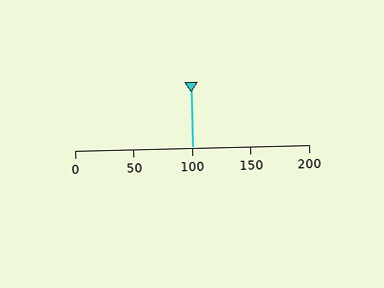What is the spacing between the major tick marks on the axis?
The major ticks are spaced 50 apart.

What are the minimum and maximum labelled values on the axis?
The axis runs from 0 to 200.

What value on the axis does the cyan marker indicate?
The marker indicates approximately 100.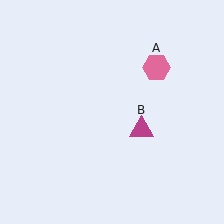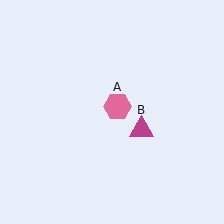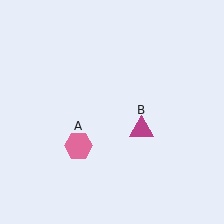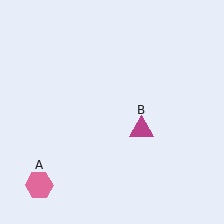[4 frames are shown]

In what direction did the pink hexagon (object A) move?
The pink hexagon (object A) moved down and to the left.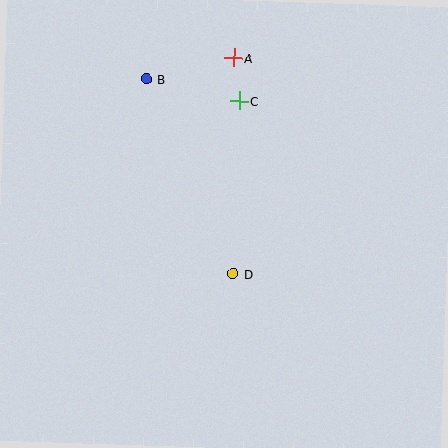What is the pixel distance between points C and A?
The distance between C and A is 43 pixels.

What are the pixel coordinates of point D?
Point D is at (233, 274).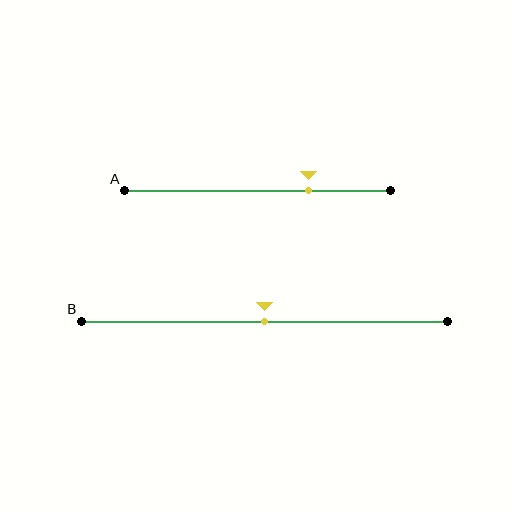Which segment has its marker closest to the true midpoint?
Segment B has its marker closest to the true midpoint.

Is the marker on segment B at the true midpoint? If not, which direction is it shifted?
Yes, the marker on segment B is at the true midpoint.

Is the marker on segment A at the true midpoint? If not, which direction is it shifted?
No, the marker on segment A is shifted to the right by about 19% of the segment length.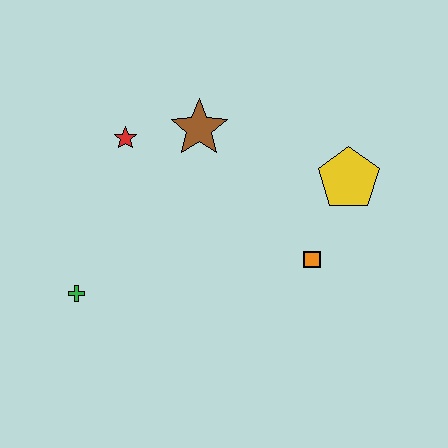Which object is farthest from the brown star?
The green cross is farthest from the brown star.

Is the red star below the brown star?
Yes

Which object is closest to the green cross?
The red star is closest to the green cross.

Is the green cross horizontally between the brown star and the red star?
No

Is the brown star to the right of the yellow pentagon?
No